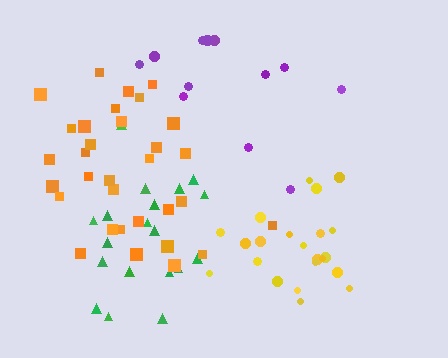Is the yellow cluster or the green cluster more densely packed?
Yellow.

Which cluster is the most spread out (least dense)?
Purple.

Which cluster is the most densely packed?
Yellow.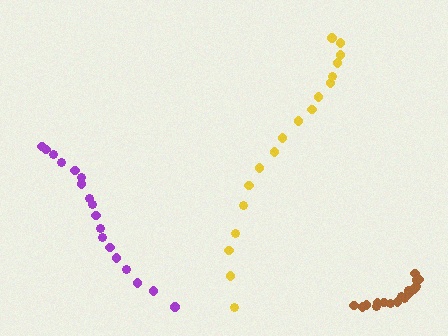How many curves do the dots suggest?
There are 3 distinct paths.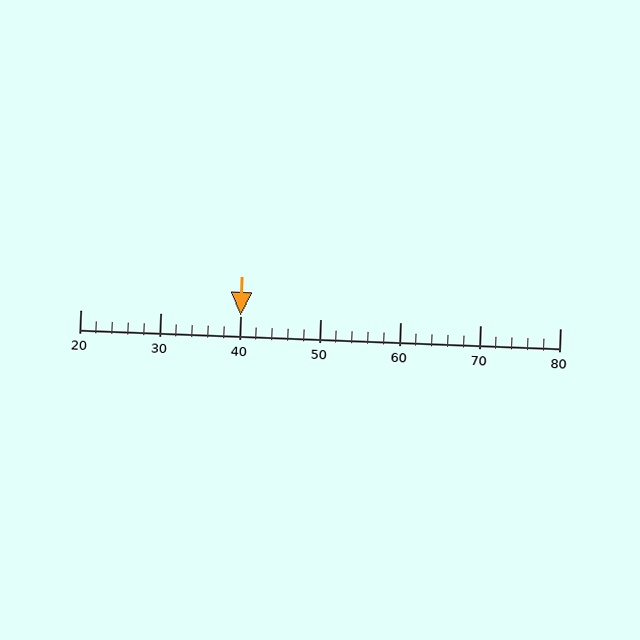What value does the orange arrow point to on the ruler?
The orange arrow points to approximately 40.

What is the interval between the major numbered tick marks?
The major tick marks are spaced 10 units apart.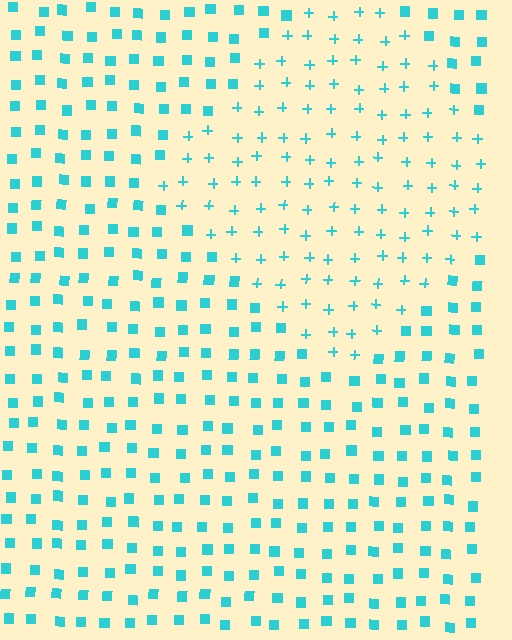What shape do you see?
I see a diamond.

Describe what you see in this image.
The image is filled with small cyan elements arranged in a uniform grid. A diamond-shaped region contains plus signs, while the surrounding area contains squares. The boundary is defined purely by the change in element shape.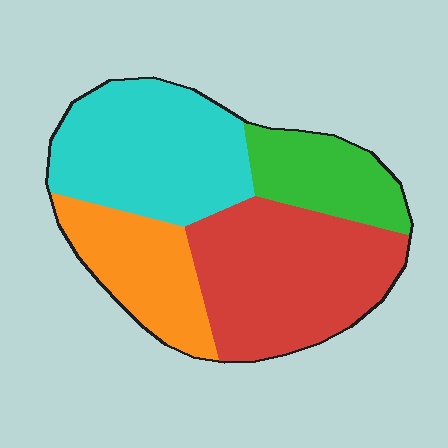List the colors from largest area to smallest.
From largest to smallest: red, cyan, orange, green.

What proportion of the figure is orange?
Orange covers about 20% of the figure.